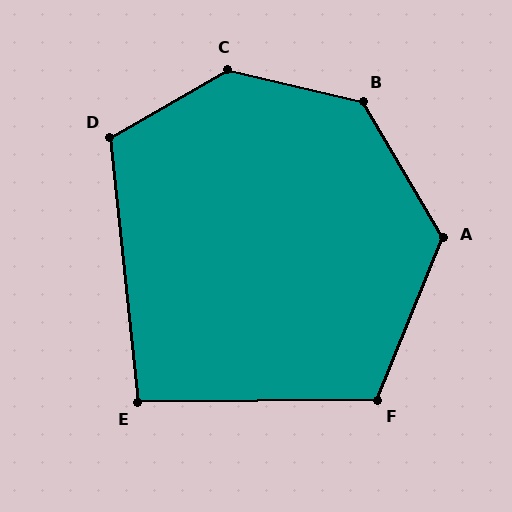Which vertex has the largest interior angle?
C, at approximately 137 degrees.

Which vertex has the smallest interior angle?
E, at approximately 95 degrees.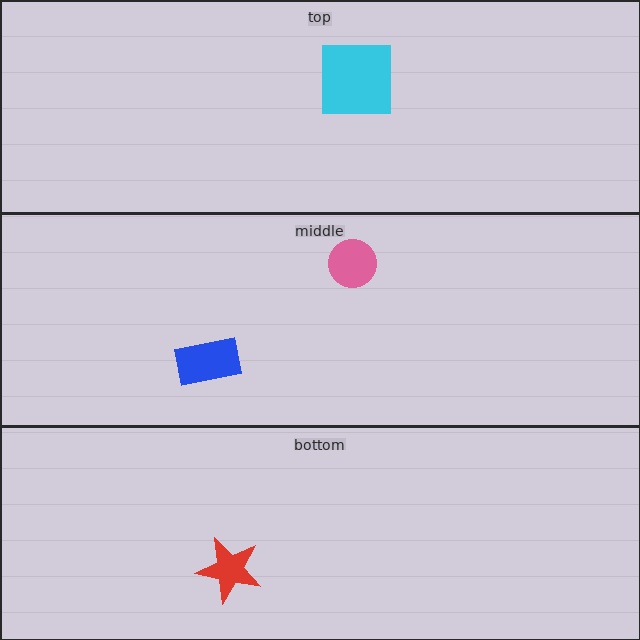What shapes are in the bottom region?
The red star.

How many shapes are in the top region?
1.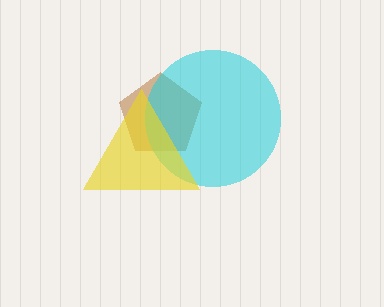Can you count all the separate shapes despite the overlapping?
Yes, there are 3 separate shapes.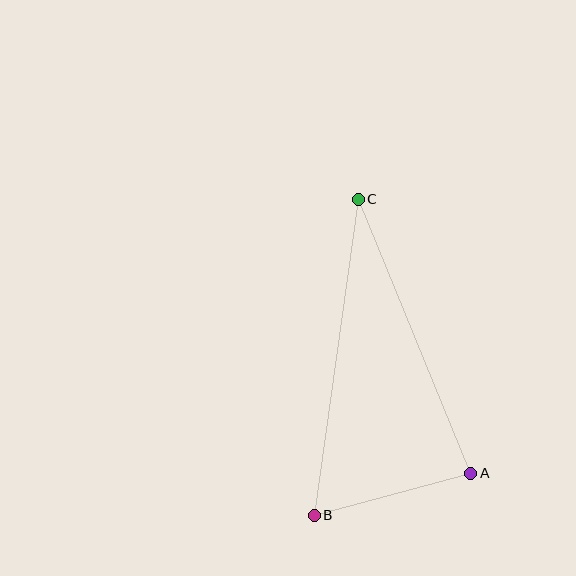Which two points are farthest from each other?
Points B and C are farthest from each other.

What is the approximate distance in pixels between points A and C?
The distance between A and C is approximately 296 pixels.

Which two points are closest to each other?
Points A and B are closest to each other.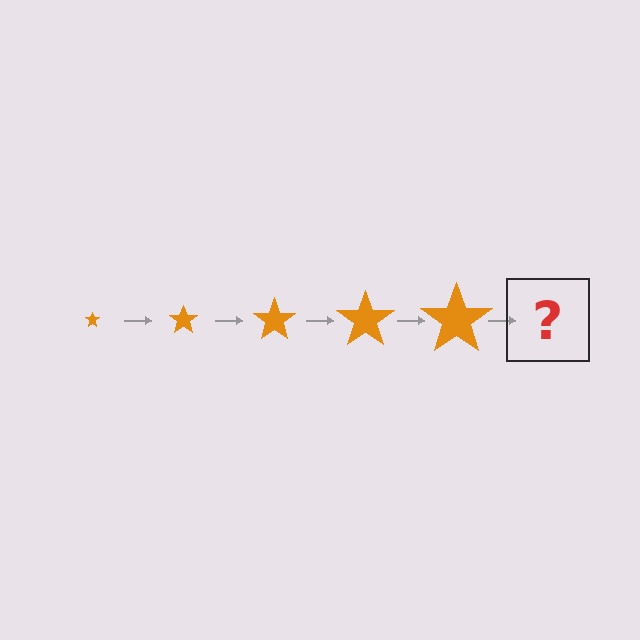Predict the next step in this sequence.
The next step is an orange star, larger than the previous one.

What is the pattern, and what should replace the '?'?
The pattern is that the star gets progressively larger each step. The '?' should be an orange star, larger than the previous one.